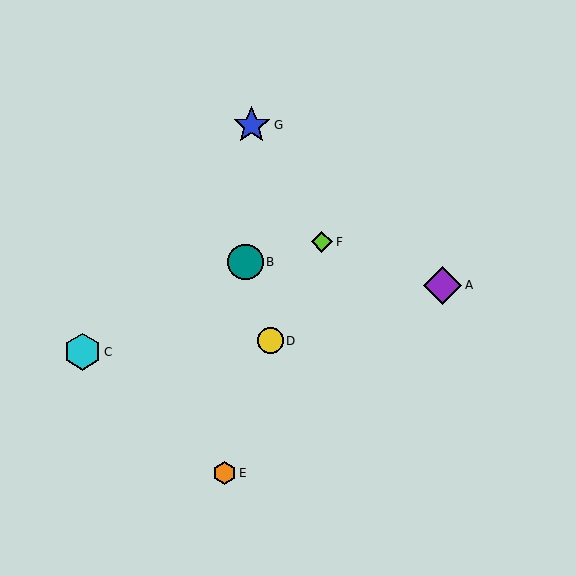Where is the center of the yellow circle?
The center of the yellow circle is at (270, 341).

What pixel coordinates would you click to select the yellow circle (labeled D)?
Click at (270, 341) to select the yellow circle D.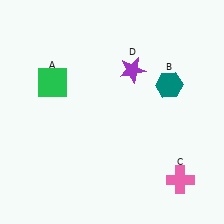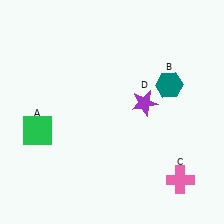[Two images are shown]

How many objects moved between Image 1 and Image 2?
2 objects moved between the two images.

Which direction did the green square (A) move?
The green square (A) moved down.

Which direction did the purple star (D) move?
The purple star (D) moved down.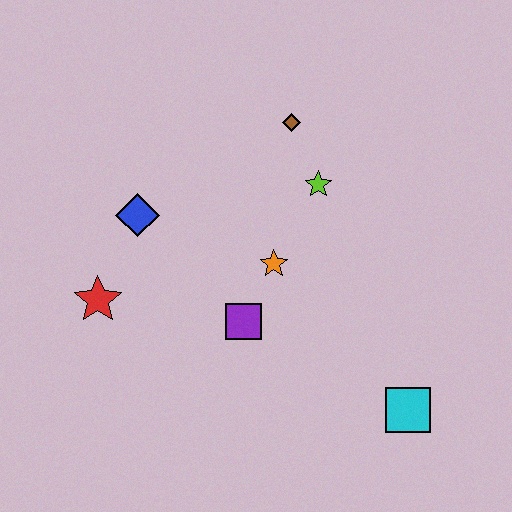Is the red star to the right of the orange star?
No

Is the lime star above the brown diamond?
No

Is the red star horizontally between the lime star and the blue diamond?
No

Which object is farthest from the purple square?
The brown diamond is farthest from the purple square.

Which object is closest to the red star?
The blue diamond is closest to the red star.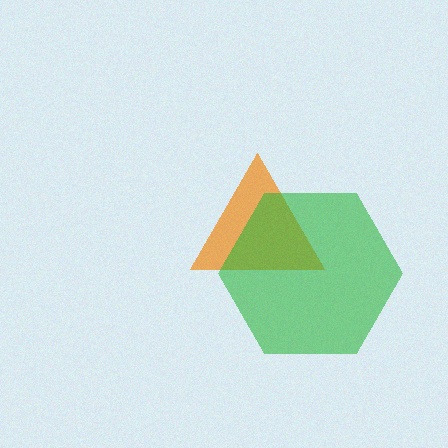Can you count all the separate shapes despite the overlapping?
Yes, there are 2 separate shapes.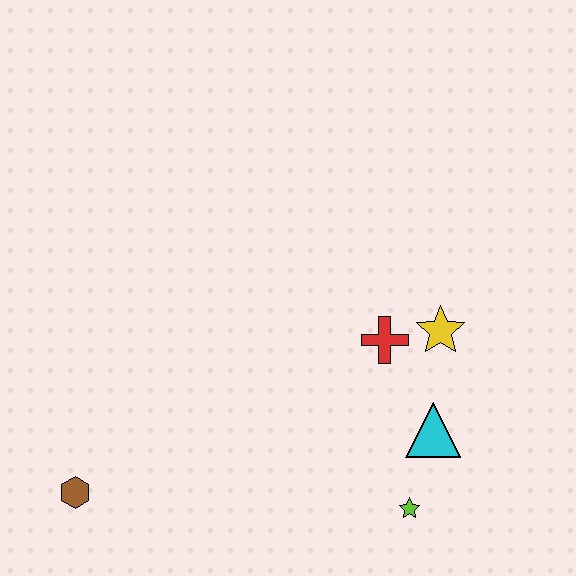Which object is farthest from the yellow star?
The brown hexagon is farthest from the yellow star.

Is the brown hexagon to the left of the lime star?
Yes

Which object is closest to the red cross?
The yellow star is closest to the red cross.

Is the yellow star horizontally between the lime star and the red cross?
No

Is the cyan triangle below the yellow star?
Yes